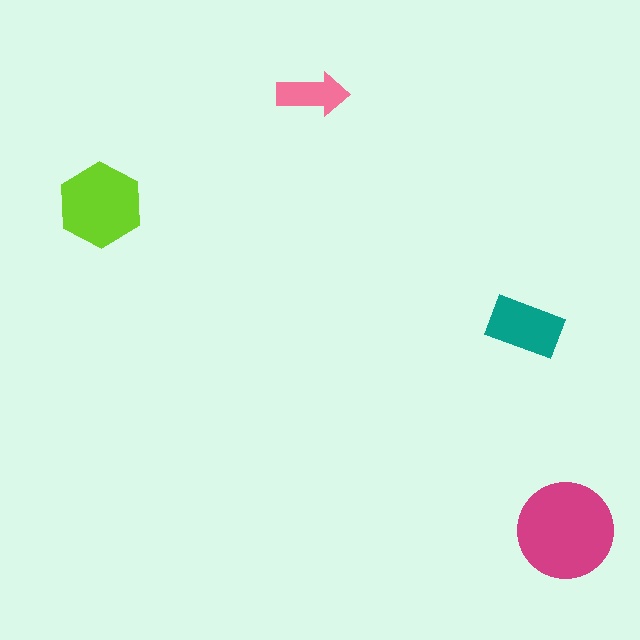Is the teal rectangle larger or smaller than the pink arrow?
Larger.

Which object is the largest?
The magenta circle.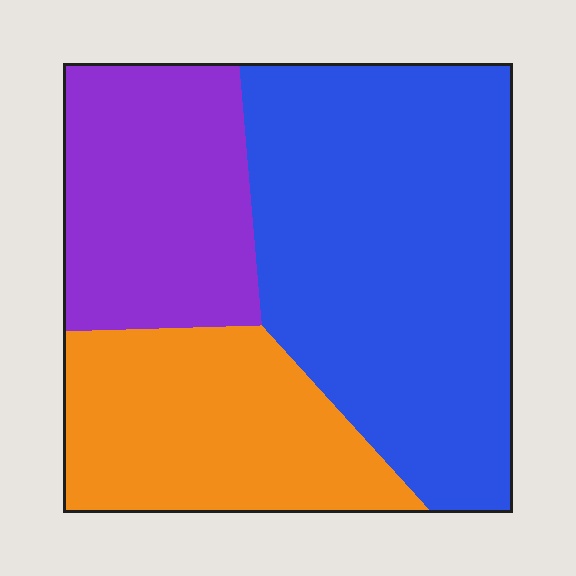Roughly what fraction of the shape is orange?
Orange covers about 25% of the shape.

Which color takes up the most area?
Blue, at roughly 50%.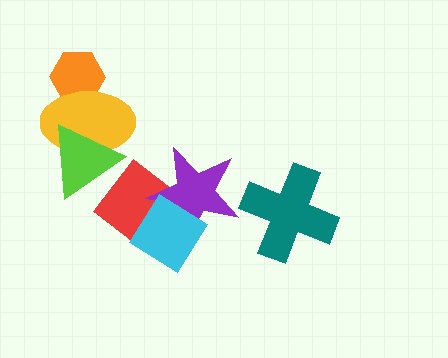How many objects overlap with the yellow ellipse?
2 objects overlap with the yellow ellipse.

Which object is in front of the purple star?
The cyan diamond is in front of the purple star.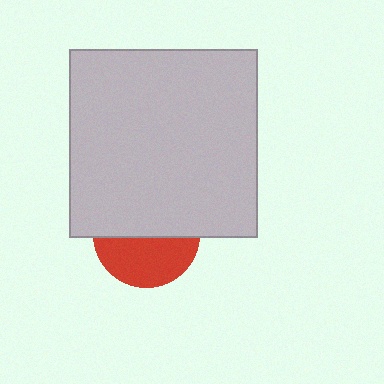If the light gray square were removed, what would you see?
You would see the complete red circle.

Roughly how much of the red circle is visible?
About half of it is visible (roughly 46%).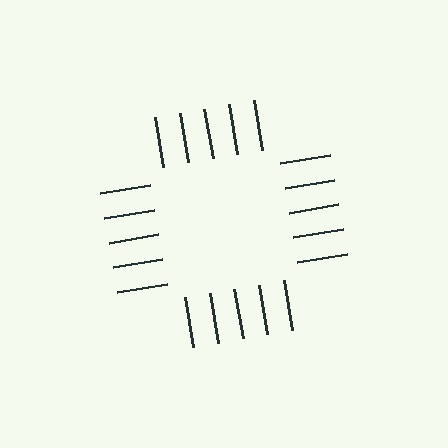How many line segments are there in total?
20 — 5 along each of the 4 edges.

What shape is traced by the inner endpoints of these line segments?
An illusory square — the line segments terminate on its edges but no continuous stroke is drawn.